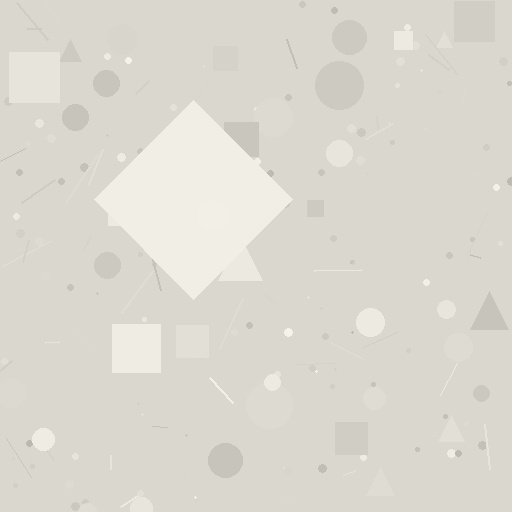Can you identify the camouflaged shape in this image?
The camouflaged shape is a diamond.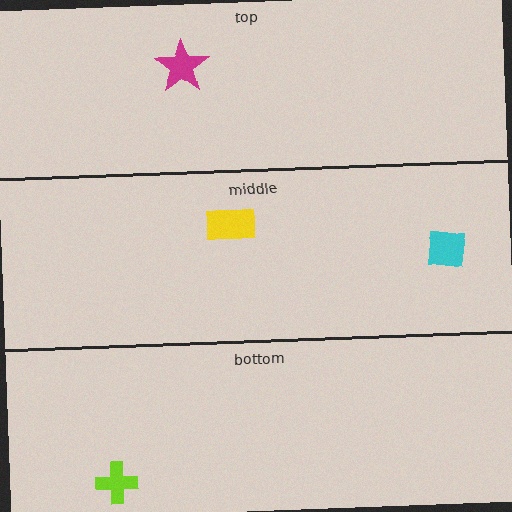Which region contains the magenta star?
The top region.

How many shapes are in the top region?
1.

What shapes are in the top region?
The magenta star.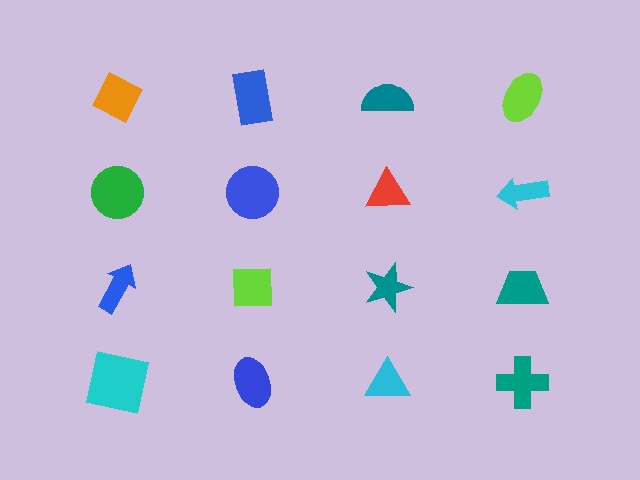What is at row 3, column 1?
A blue arrow.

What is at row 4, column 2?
A blue ellipse.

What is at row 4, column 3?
A cyan triangle.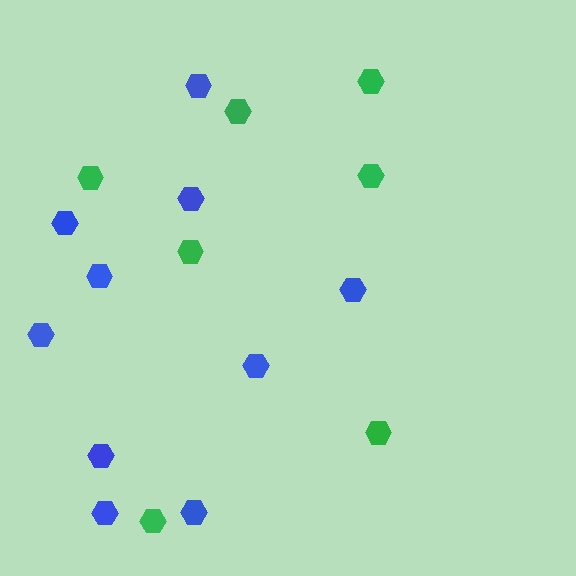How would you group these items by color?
There are 2 groups: one group of blue hexagons (10) and one group of green hexagons (7).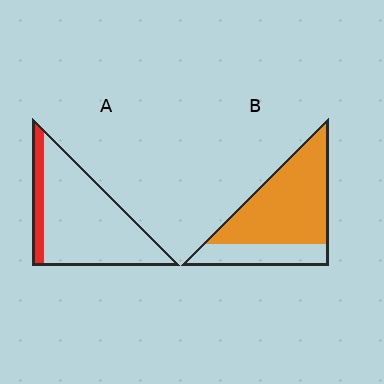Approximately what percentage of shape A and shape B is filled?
A is approximately 15% and B is approximately 75%.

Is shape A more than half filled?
No.